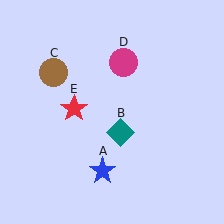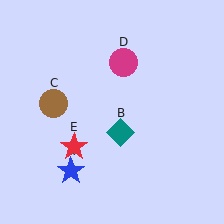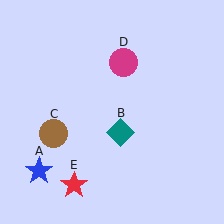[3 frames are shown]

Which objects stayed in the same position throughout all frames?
Teal diamond (object B) and magenta circle (object D) remained stationary.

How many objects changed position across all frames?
3 objects changed position: blue star (object A), brown circle (object C), red star (object E).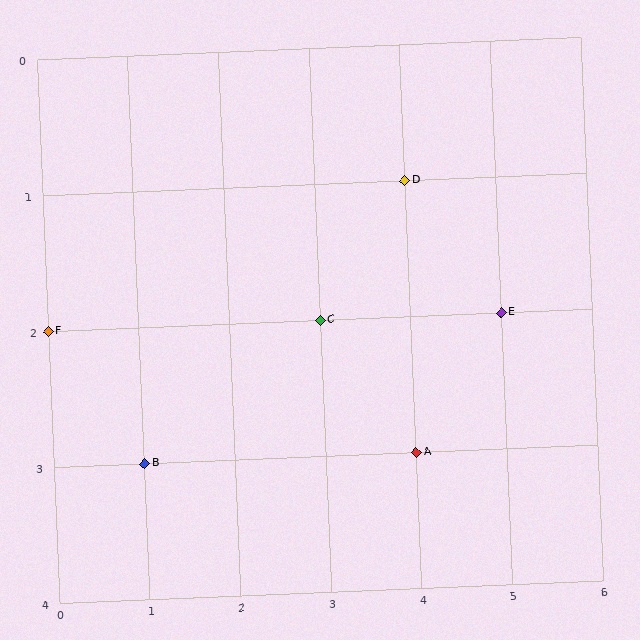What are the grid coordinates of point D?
Point D is at grid coordinates (4, 1).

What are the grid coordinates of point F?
Point F is at grid coordinates (0, 2).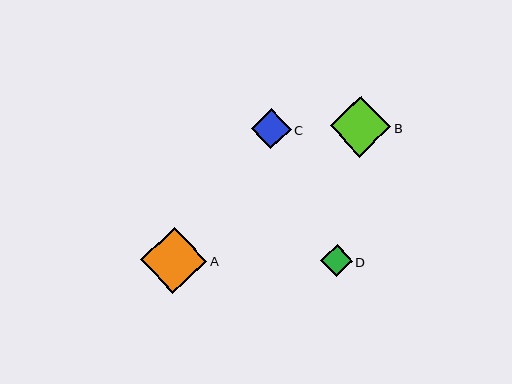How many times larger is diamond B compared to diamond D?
Diamond B is approximately 1.9 times the size of diamond D.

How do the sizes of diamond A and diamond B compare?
Diamond A and diamond B are approximately the same size.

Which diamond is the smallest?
Diamond D is the smallest with a size of approximately 32 pixels.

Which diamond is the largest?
Diamond A is the largest with a size of approximately 66 pixels.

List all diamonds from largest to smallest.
From largest to smallest: A, B, C, D.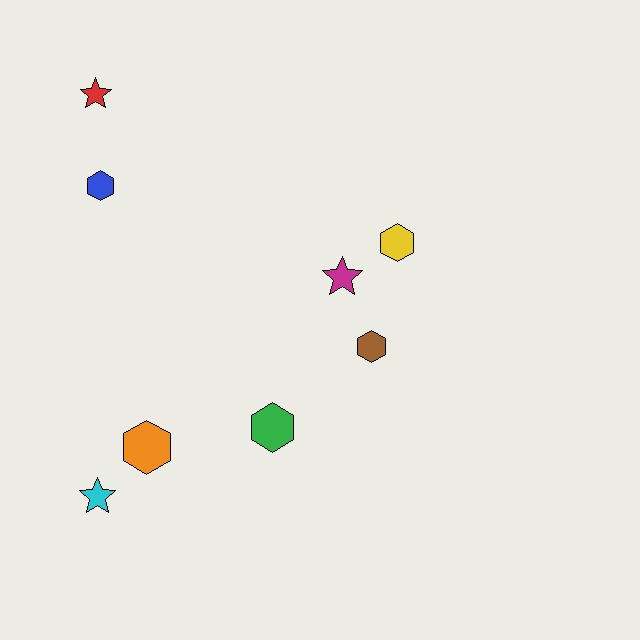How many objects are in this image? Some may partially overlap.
There are 8 objects.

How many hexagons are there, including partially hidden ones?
There are 5 hexagons.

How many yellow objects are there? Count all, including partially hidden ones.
There is 1 yellow object.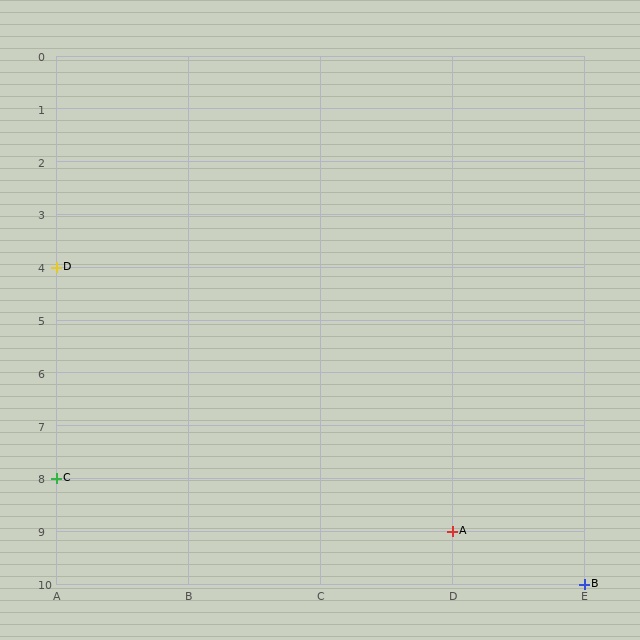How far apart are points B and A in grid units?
Points B and A are 1 column and 1 row apart (about 1.4 grid units diagonally).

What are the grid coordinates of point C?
Point C is at grid coordinates (A, 8).